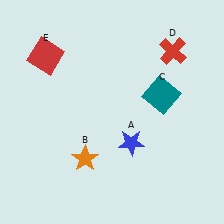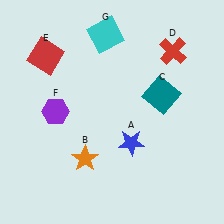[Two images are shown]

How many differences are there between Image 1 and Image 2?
There are 2 differences between the two images.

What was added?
A purple hexagon (F), a cyan square (G) were added in Image 2.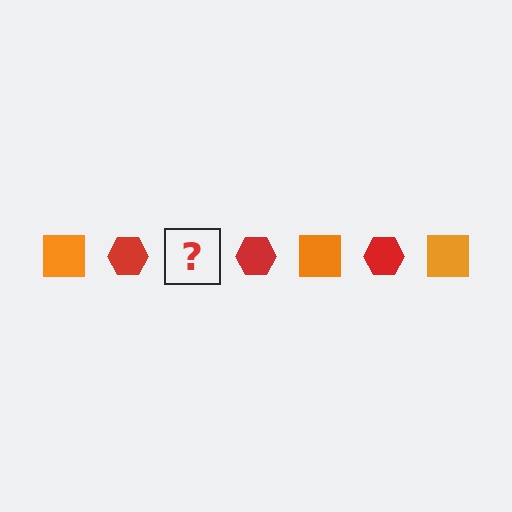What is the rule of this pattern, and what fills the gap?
The rule is that the pattern alternates between orange square and red hexagon. The gap should be filled with an orange square.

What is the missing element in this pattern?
The missing element is an orange square.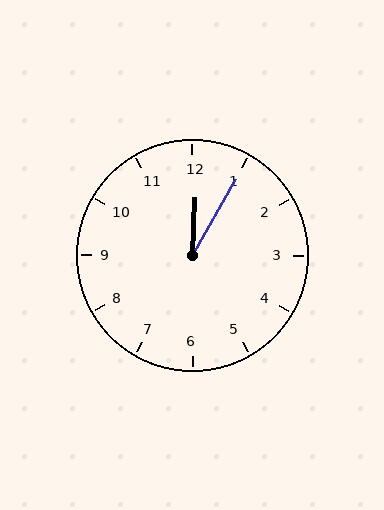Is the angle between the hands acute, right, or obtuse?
It is acute.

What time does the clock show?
12:05.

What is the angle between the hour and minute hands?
Approximately 28 degrees.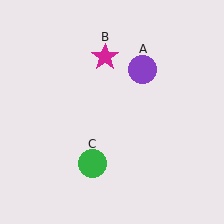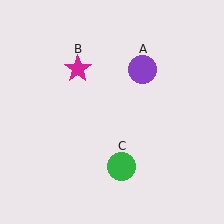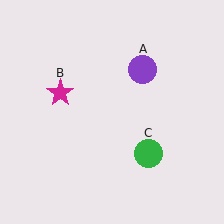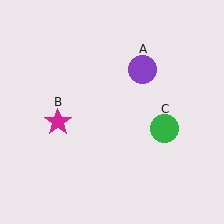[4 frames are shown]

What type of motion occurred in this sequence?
The magenta star (object B), green circle (object C) rotated counterclockwise around the center of the scene.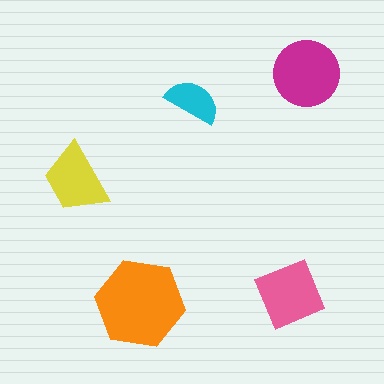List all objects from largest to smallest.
The orange hexagon, the magenta circle, the pink diamond, the yellow trapezoid, the cyan semicircle.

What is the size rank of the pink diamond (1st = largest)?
3rd.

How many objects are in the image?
There are 5 objects in the image.